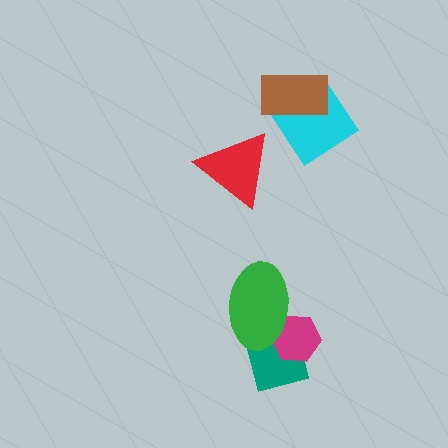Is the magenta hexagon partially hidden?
Yes, it is partially covered by another shape.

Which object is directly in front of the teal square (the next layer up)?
The magenta hexagon is directly in front of the teal square.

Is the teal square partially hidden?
Yes, it is partially covered by another shape.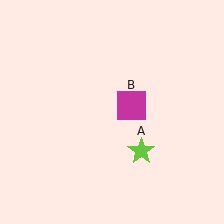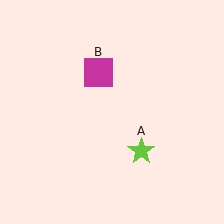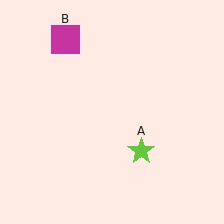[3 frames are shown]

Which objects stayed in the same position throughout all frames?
Lime star (object A) remained stationary.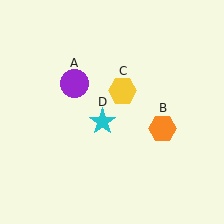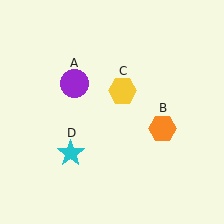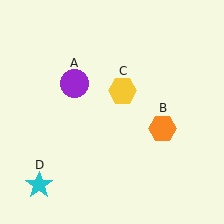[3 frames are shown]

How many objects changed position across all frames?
1 object changed position: cyan star (object D).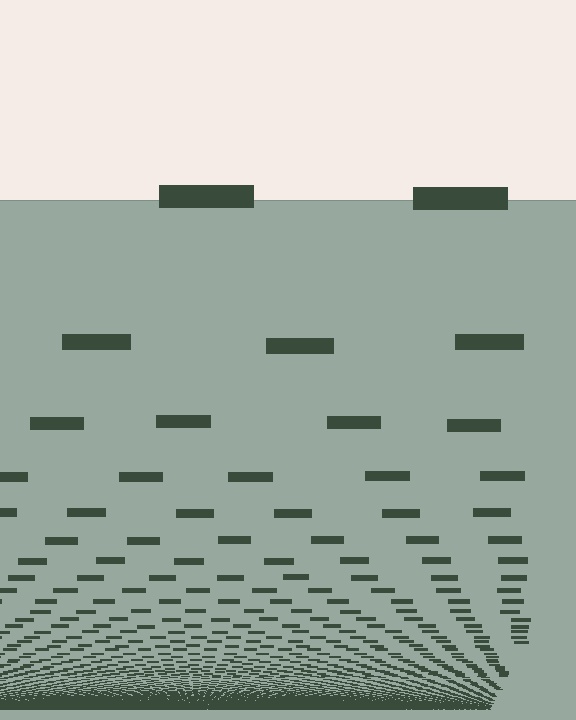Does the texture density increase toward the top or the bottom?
Density increases toward the bottom.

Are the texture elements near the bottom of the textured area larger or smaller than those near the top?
Smaller. The gradient is inverted — elements near the bottom are smaller and denser.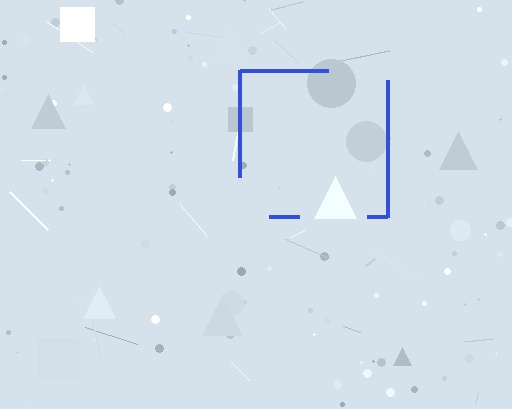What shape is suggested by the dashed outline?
The dashed outline suggests a square.